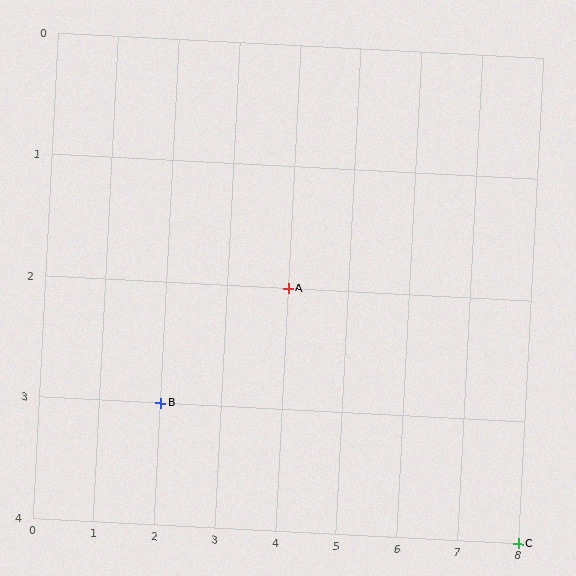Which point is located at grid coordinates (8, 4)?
Point C is at (8, 4).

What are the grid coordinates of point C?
Point C is at grid coordinates (8, 4).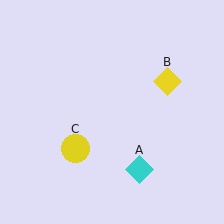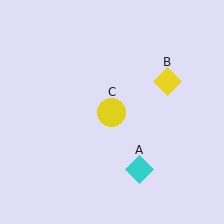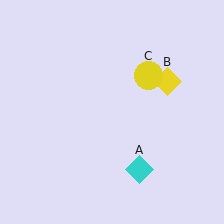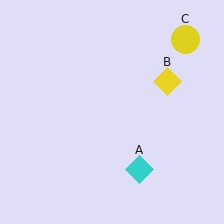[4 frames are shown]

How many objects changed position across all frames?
1 object changed position: yellow circle (object C).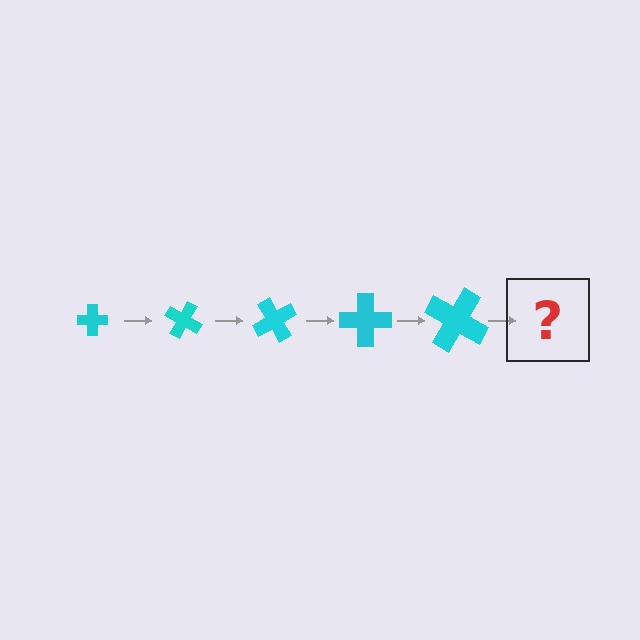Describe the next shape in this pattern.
It should be a cross, larger than the previous one and rotated 150 degrees from the start.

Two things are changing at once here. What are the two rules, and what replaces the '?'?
The two rules are that the cross grows larger each step and it rotates 30 degrees each step. The '?' should be a cross, larger than the previous one and rotated 150 degrees from the start.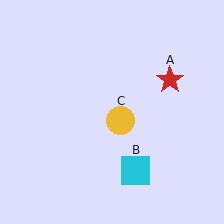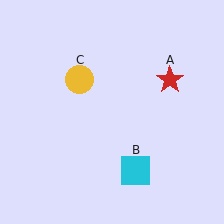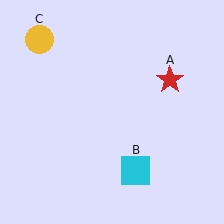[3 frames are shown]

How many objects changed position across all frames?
1 object changed position: yellow circle (object C).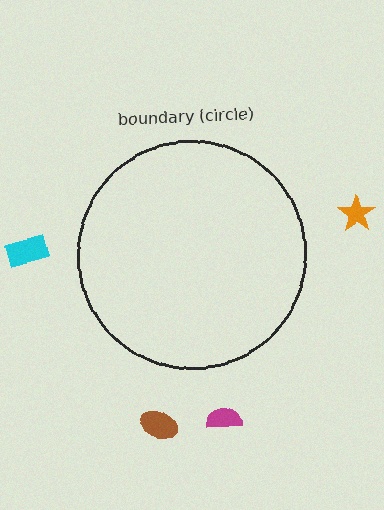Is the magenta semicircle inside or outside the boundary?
Outside.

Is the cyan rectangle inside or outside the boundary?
Outside.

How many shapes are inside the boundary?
0 inside, 4 outside.